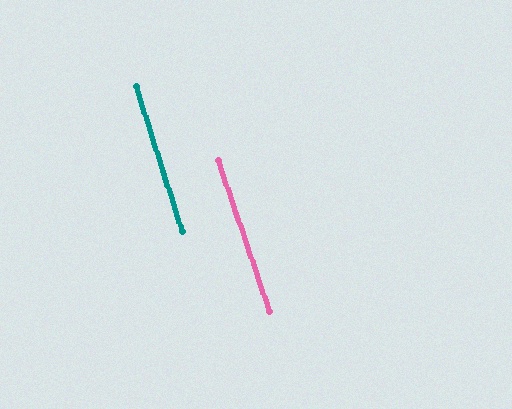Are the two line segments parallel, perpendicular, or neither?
Parallel — their directions differ by only 1.2°.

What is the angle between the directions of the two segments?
Approximately 1 degree.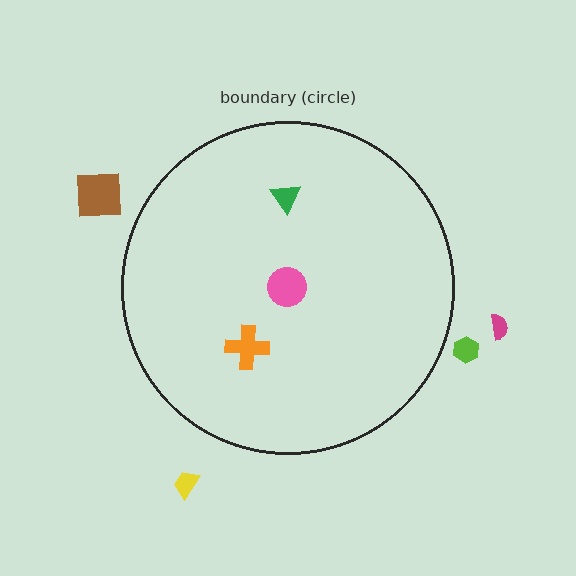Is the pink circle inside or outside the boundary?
Inside.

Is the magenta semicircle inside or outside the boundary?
Outside.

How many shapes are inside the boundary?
3 inside, 4 outside.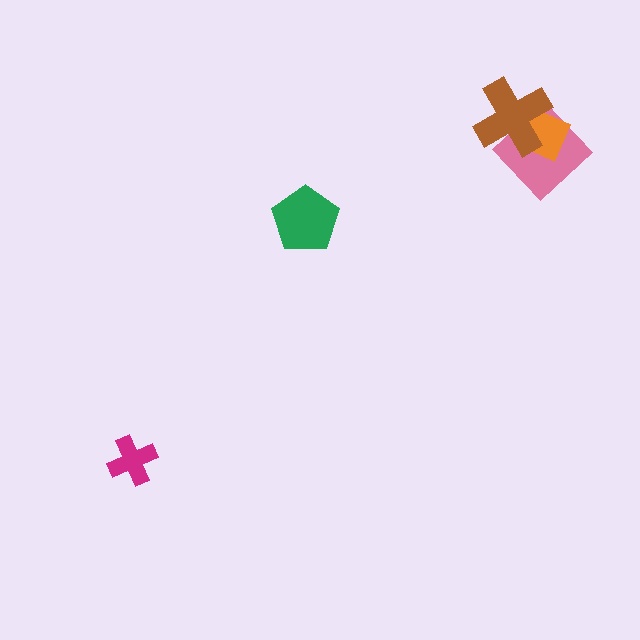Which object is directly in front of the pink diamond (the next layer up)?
The orange diamond is directly in front of the pink diamond.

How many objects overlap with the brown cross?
2 objects overlap with the brown cross.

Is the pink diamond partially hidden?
Yes, it is partially covered by another shape.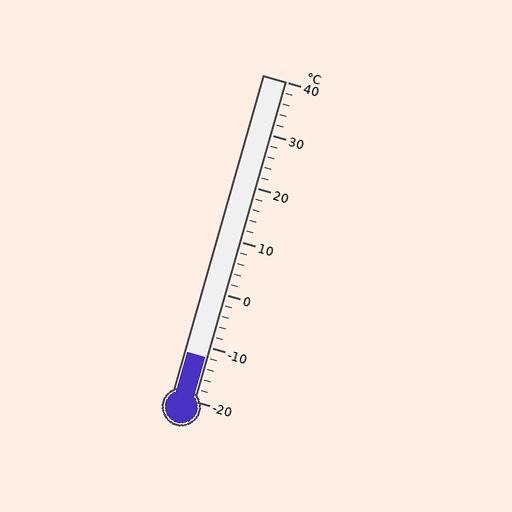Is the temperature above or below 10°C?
The temperature is below 10°C.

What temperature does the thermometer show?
The thermometer shows approximately -12°C.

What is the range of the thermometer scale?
The thermometer scale ranges from -20°C to 40°C.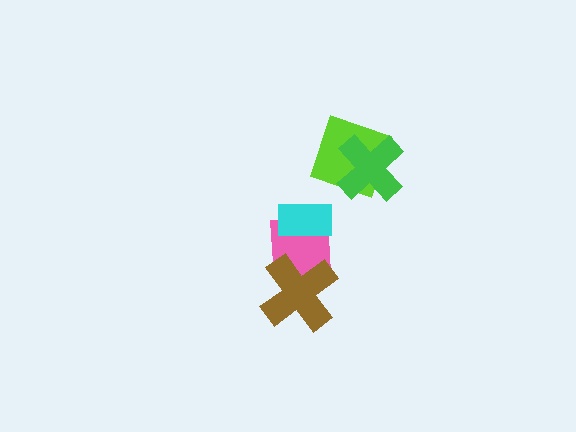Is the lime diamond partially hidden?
Yes, it is partially covered by another shape.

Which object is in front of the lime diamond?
The green cross is in front of the lime diamond.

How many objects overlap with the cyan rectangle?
1 object overlaps with the cyan rectangle.